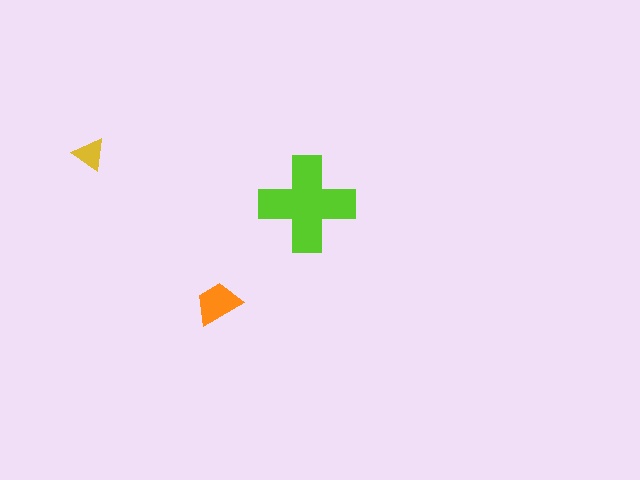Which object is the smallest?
The yellow triangle.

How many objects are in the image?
There are 3 objects in the image.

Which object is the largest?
The lime cross.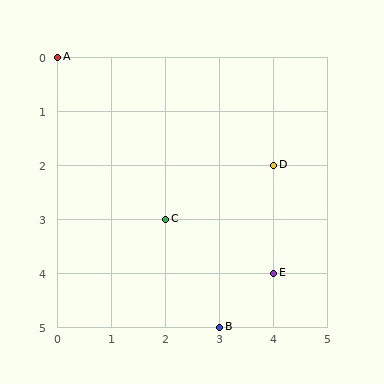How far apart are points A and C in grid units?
Points A and C are 2 columns and 3 rows apart (about 3.6 grid units diagonally).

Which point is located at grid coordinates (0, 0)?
Point A is at (0, 0).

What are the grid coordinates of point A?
Point A is at grid coordinates (0, 0).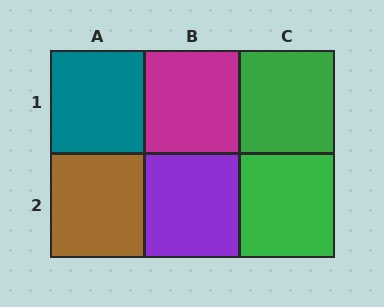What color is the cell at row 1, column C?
Green.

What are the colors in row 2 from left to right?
Brown, purple, green.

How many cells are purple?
1 cell is purple.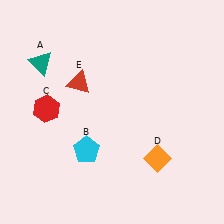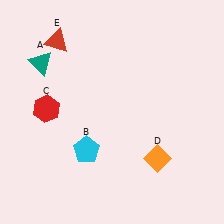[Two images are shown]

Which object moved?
The red triangle (E) moved up.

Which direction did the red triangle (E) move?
The red triangle (E) moved up.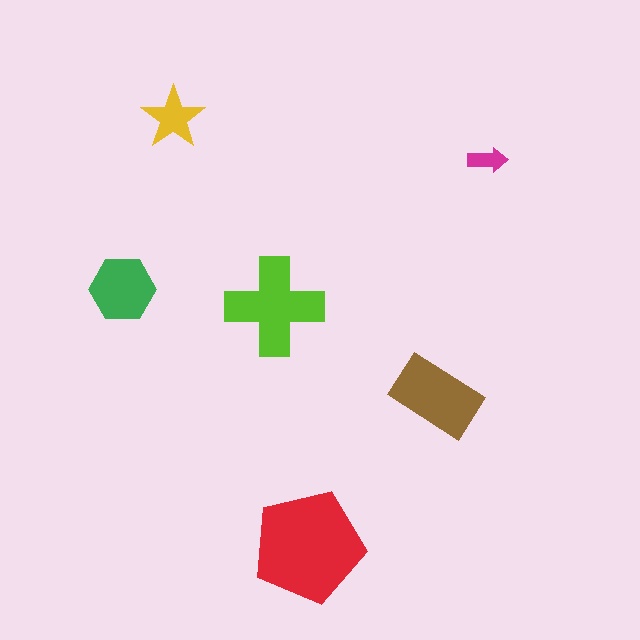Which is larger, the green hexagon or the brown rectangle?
The brown rectangle.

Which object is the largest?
The red pentagon.